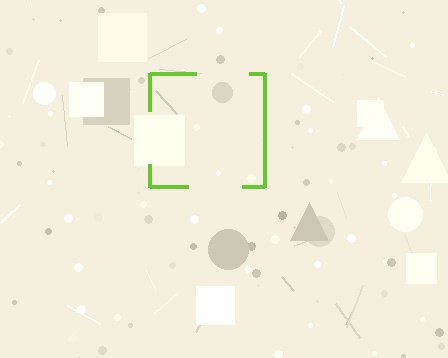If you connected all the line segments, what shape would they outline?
They would outline a square.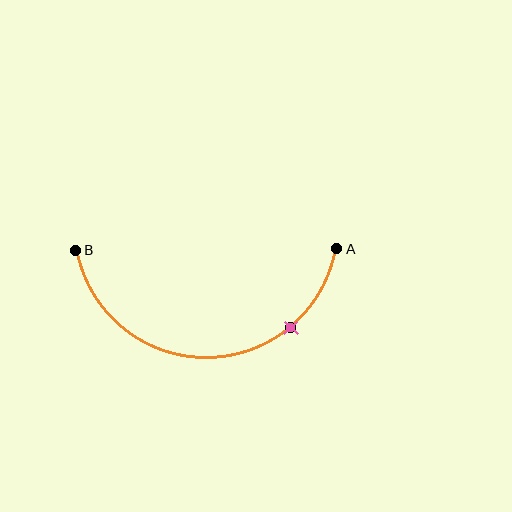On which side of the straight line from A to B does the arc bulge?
The arc bulges below the straight line connecting A and B.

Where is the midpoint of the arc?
The arc midpoint is the point on the curve farthest from the straight line joining A and B. It sits below that line.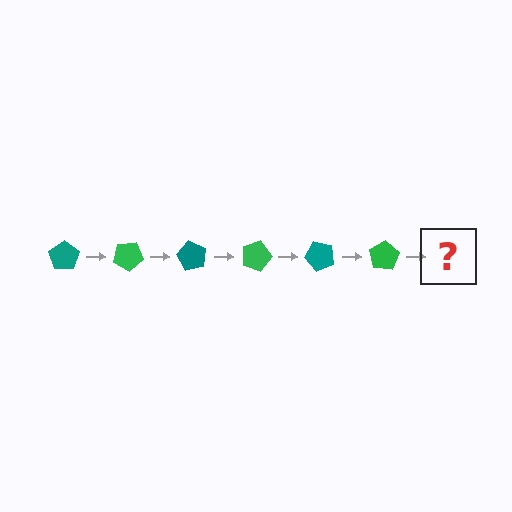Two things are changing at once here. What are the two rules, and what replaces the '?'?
The two rules are that it rotates 30 degrees each step and the color cycles through teal and green. The '?' should be a teal pentagon, rotated 180 degrees from the start.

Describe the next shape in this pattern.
It should be a teal pentagon, rotated 180 degrees from the start.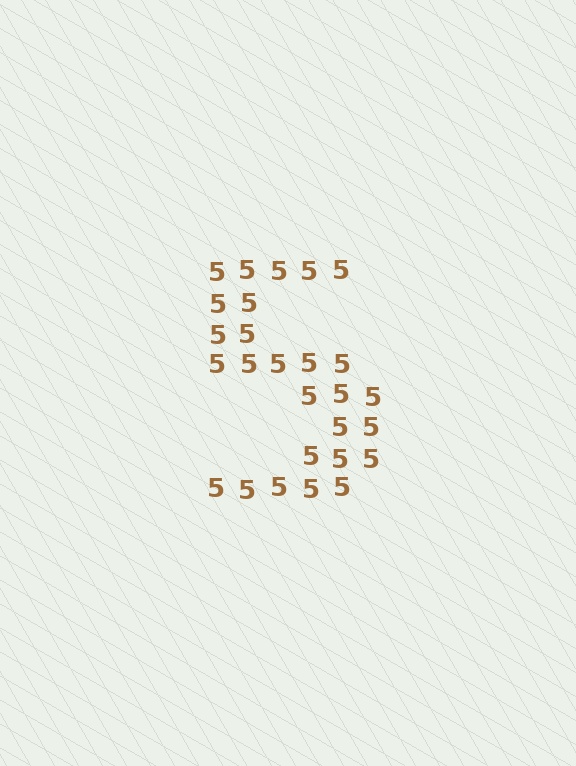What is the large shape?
The large shape is the digit 5.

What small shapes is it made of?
It is made of small digit 5's.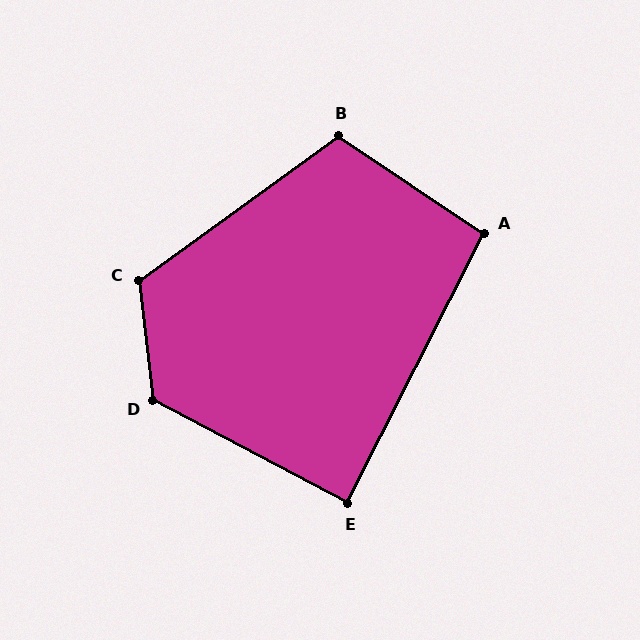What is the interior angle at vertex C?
Approximately 119 degrees (obtuse).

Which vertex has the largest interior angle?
D, at approximately 125 degrees.